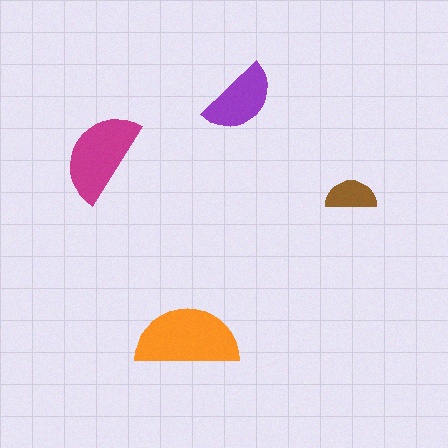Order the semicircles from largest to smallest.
the orange one, the magenta one, the purple one, the brown one.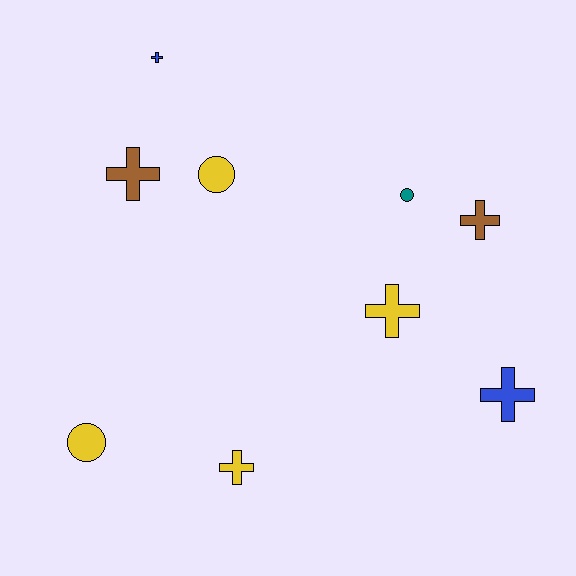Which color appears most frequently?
Yellow, with 4 objects.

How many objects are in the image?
There are 9 objects.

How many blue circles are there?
There are no blue circles.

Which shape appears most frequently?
Cross, with 6 objects.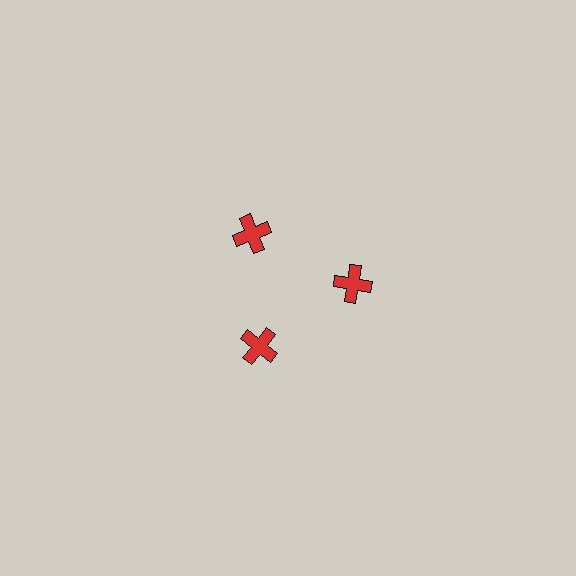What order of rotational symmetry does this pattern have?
This pattern has 3-fold rotational symmetry.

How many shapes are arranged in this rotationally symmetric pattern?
There are 3 shapes, arranged in 3 groups of 1.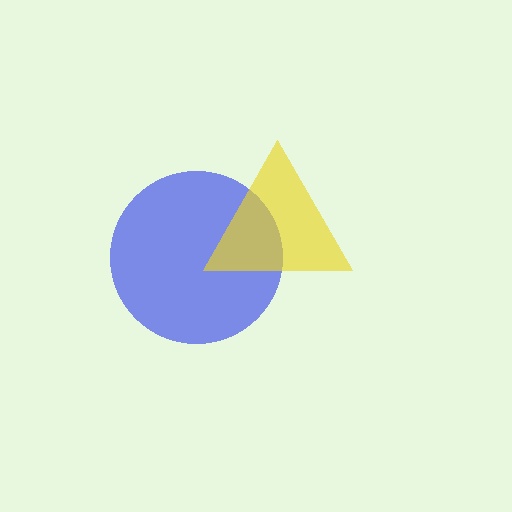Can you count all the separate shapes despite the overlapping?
Yes, there are 2 separate shapes.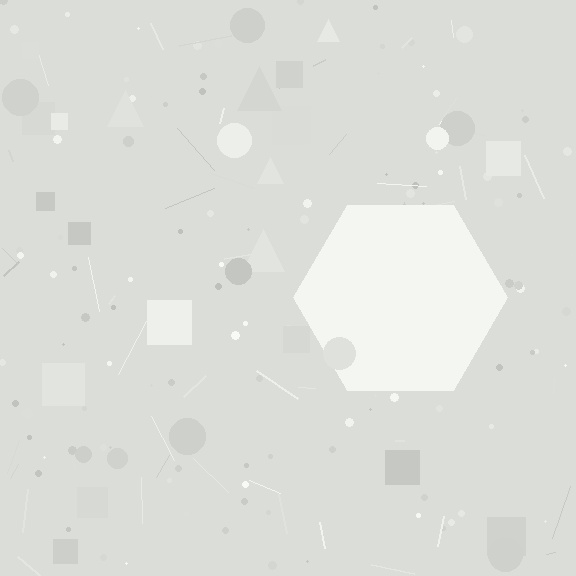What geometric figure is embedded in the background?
A hexagon is embedded in the background.